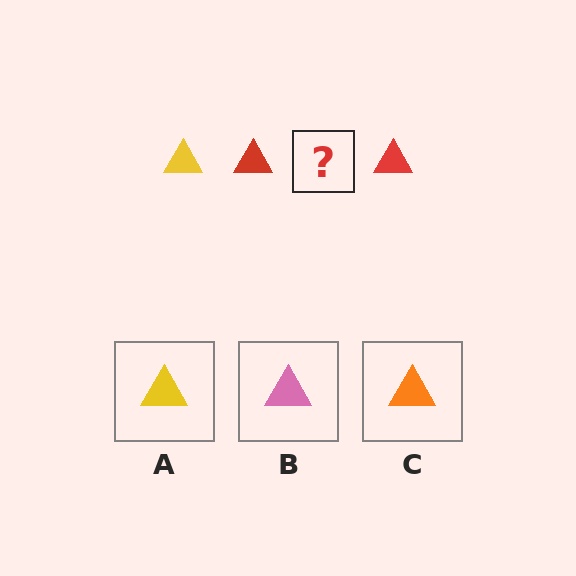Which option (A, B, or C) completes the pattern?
A.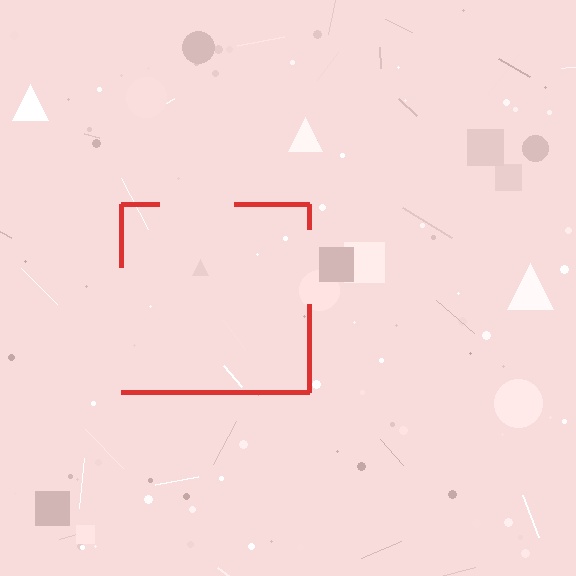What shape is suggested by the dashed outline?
The dashed outline suggests a square.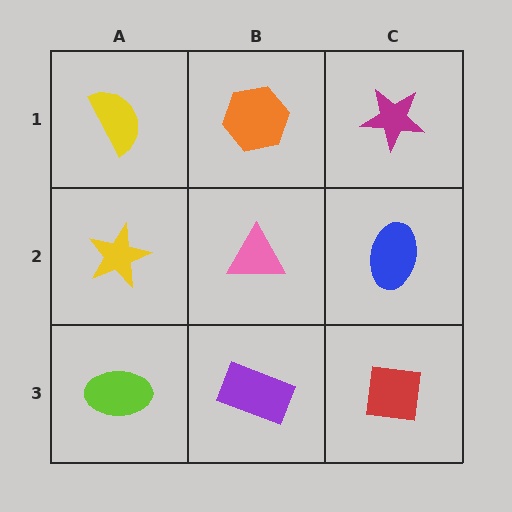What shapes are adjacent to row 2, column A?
A yellow semicircle (row 1, column A), a lime ellipse (row 3, column A), a pink triangle (row 2, column B).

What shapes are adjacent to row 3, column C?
A blue ellipse (row 2, column C), a purple rectangle (row 3, column B).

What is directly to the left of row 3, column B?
A lime ellipse.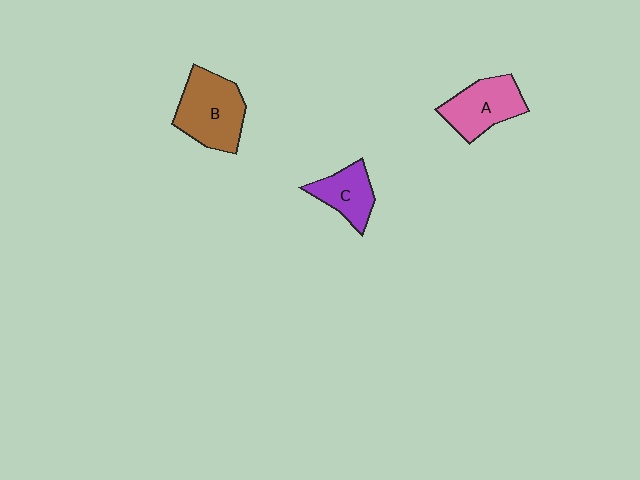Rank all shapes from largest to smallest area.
From largest to smallest: B (brown), A (pink), C (purple).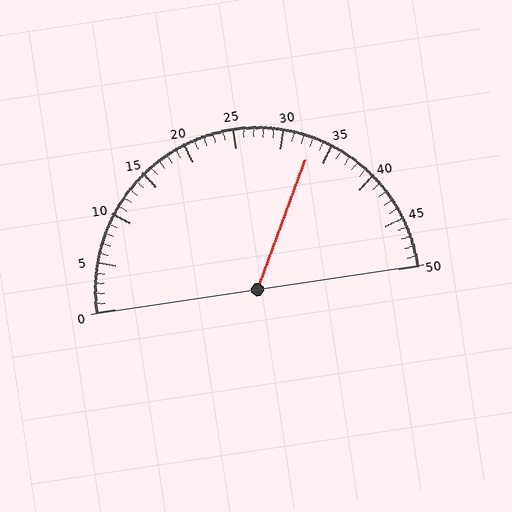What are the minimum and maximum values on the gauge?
The gauge ranges from 0 to 50.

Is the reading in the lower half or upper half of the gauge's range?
The reading is in the upper half of the range (0 to 50).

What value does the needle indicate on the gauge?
The needle indicates approximately 33.